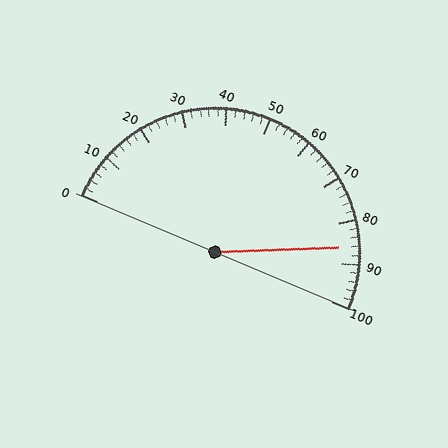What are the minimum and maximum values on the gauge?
The gauge ranges from 0 to 100.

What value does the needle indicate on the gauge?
The needle indicates approximately 86.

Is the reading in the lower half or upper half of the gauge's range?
The reading is in the upper half of the range (0 to 100).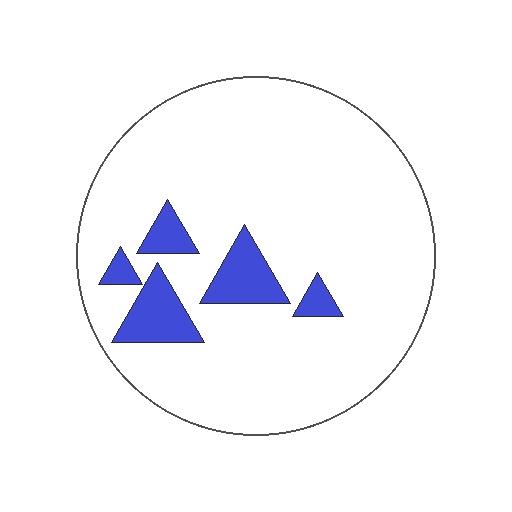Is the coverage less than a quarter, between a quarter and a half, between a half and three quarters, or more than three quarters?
Less than a quarter.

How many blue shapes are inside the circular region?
5.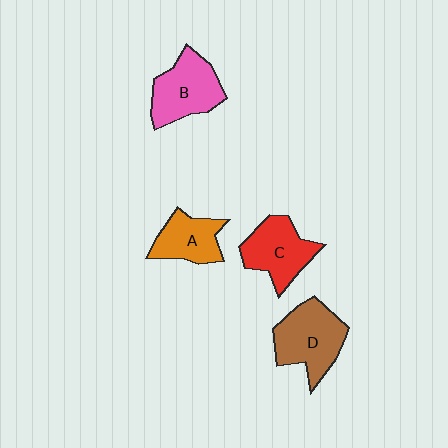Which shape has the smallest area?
Shape A (orange).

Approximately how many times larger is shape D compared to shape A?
Approximately 1.4 times.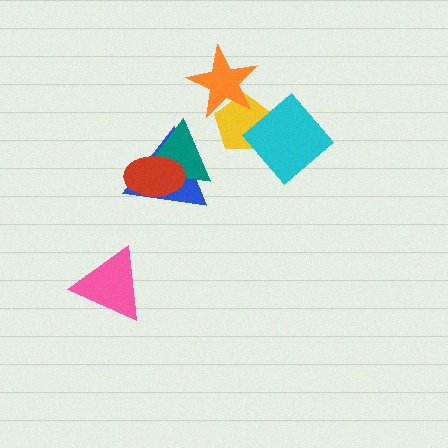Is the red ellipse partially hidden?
No, no other shape covers it.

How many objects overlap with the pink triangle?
0 objects overlap with the pink triangle.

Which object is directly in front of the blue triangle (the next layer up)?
The teal triangle is directly in front of the blue triangle.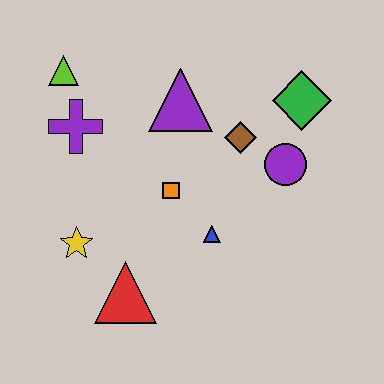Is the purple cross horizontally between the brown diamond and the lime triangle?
Yes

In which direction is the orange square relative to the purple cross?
The orange square is to the right of the purple cross.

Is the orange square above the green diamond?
No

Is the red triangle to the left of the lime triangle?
No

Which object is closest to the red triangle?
The yellow star is closest to the red triangle.